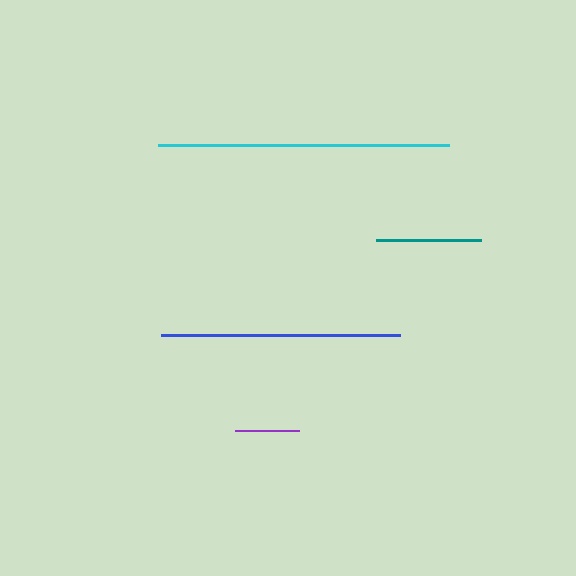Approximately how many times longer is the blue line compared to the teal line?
The blue line is approximately 2.3 times the length of the teal line.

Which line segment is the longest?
The cyan line is the longest at approximately 290 pixels.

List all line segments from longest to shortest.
From longest to shortest: cyan, blue, teal, purple.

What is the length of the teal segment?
The teal segment is approximately 105 pixels long.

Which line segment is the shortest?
The purple line is the shortest at approximately 64 pixels.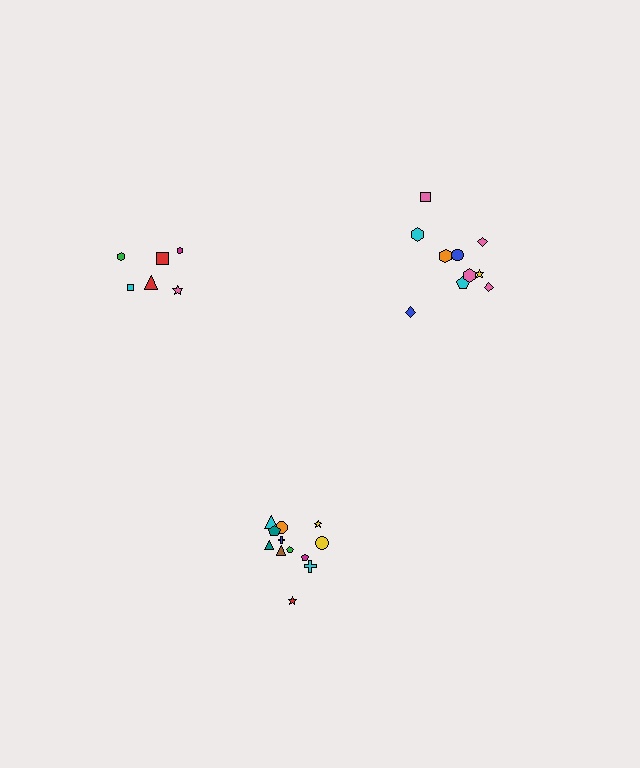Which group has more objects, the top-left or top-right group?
The top-right group.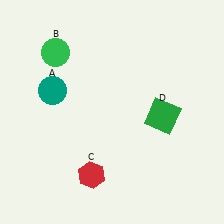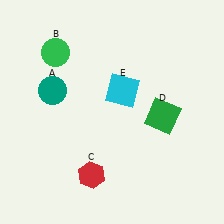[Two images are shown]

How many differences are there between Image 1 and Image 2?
There is 1 difference between the two images.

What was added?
A cyan square (E) was added in Image 2.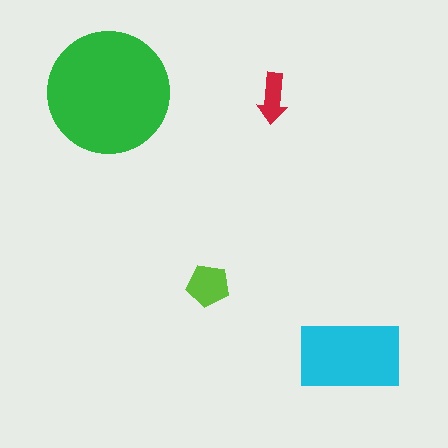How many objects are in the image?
There are 4 objects in the image.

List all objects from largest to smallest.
The green circle, the cyan rectangle, the lime pentagon, the red arrow.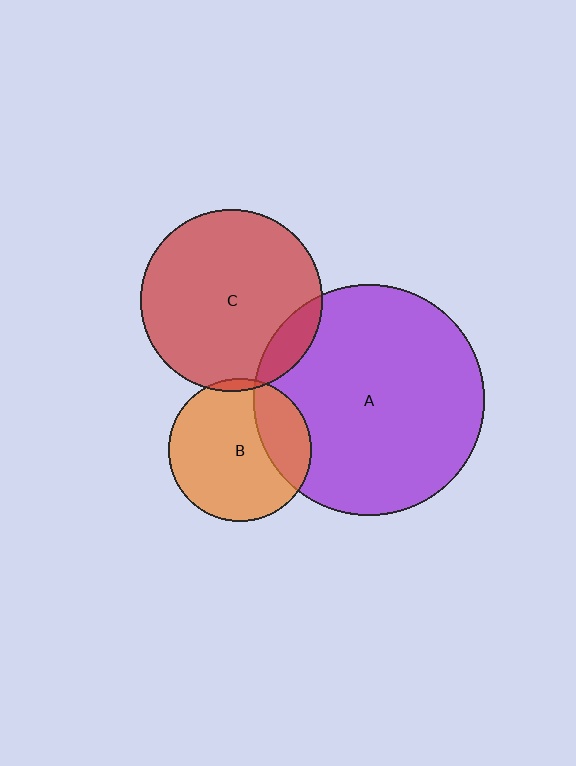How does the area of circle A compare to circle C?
Approximately 1.6 times.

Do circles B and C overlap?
Yes.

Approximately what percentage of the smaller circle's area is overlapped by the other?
Approximately 5%.